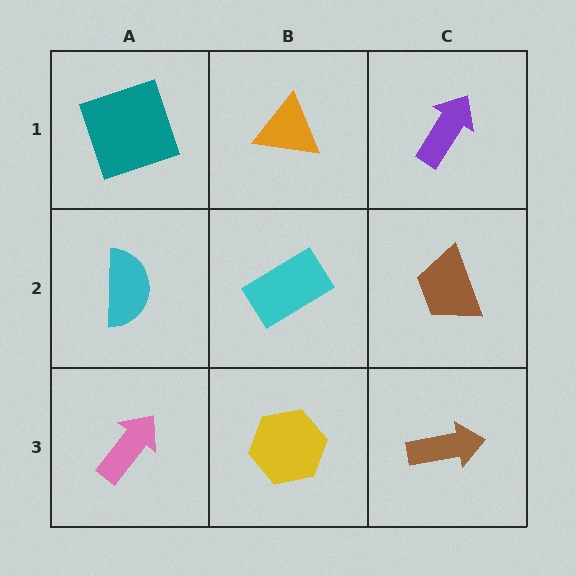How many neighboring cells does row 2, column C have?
3.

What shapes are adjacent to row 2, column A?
A teal square (row 1, column A), a pink arrow (row 3, column A), a cyan rectangle (row 2, column B).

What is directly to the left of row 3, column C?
A yellow hexagon.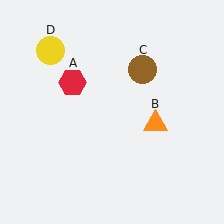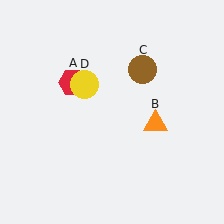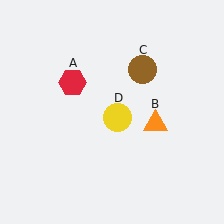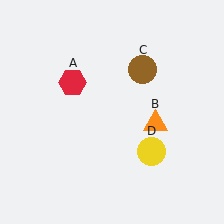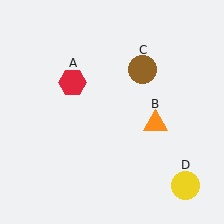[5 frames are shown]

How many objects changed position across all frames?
1 object changed position: yellow circle (object D).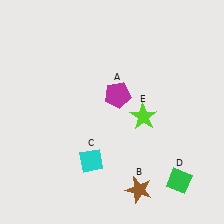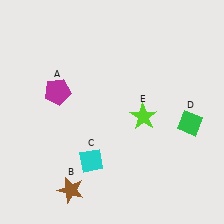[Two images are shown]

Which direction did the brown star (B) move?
The brown star (B) moved left.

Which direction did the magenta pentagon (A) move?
The magenta pentagon (A) moved left.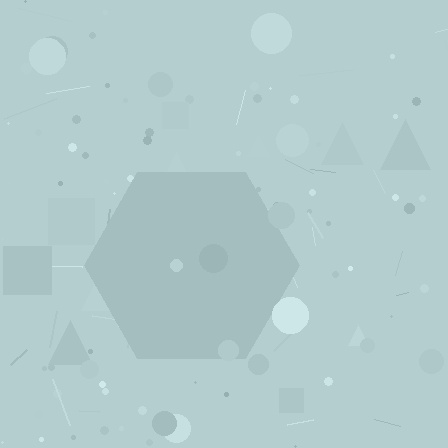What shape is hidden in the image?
A hexagon is hidden in the image.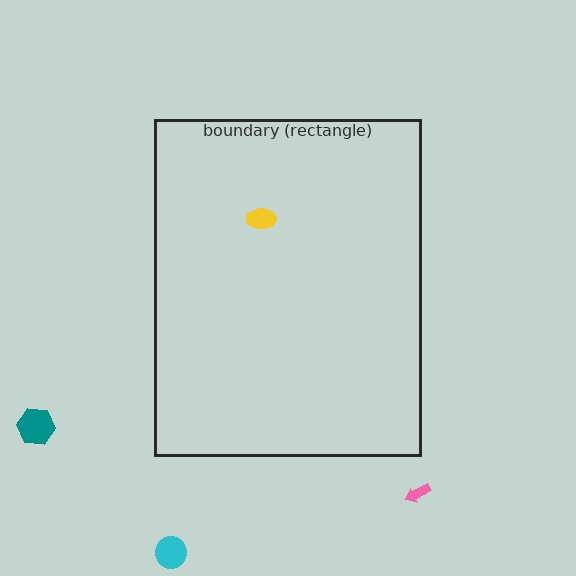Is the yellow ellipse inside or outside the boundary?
Inside.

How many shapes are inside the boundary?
1 inside, 3 outside.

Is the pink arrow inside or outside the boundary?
Outside.